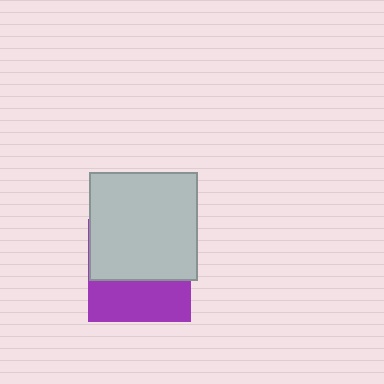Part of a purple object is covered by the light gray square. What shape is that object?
It is a square.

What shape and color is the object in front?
The object in front is a light gray square.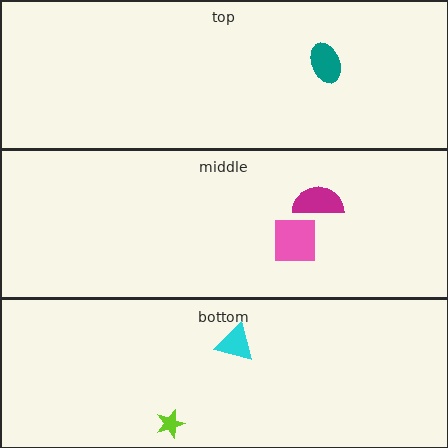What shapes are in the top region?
The teal ellipse.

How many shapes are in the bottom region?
2.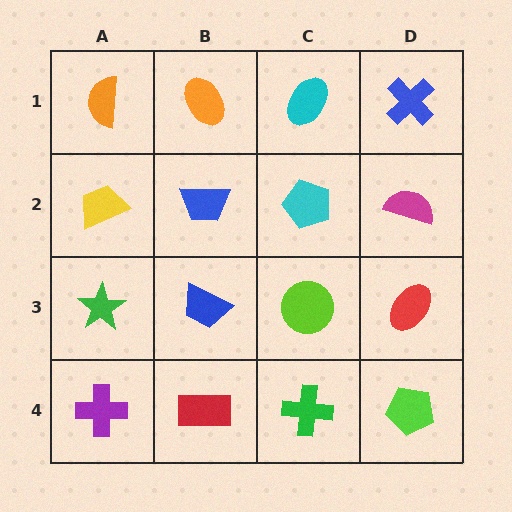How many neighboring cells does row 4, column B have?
3.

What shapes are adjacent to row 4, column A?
A green star (row 3, column A), a red rectangle (row 4, column B).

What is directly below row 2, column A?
A green star.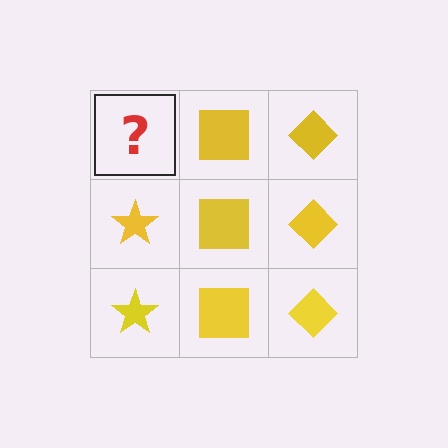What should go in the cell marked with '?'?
The missing cell should contain a yellow star.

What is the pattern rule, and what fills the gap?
The rule is that each column has a consistent shape. The gap should be filled with a yellow star.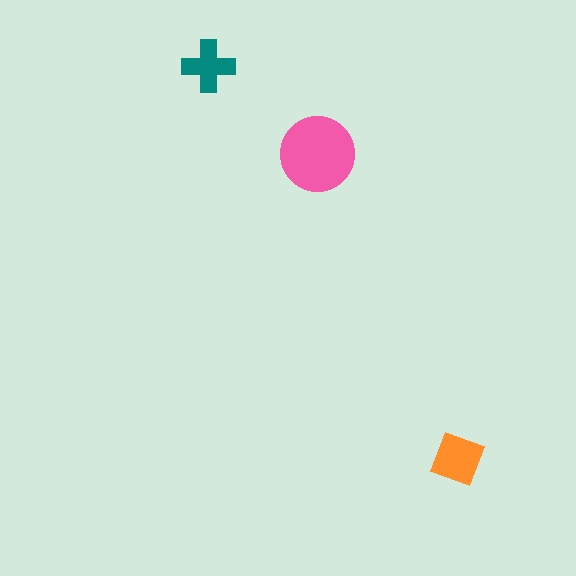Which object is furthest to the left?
The teal cross is leftmost.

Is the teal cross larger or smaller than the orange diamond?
Smaller.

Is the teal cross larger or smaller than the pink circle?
Smaller.